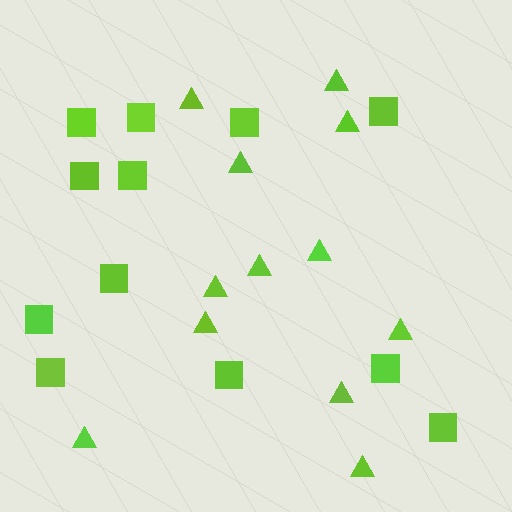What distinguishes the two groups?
There are 2 groups: one group of squares (12) and one group of triangles (12).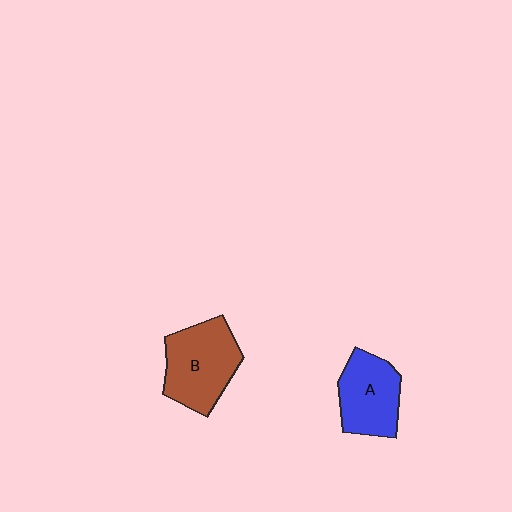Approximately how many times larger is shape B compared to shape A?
Approximately 1.2 times.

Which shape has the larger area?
Shape B (brown).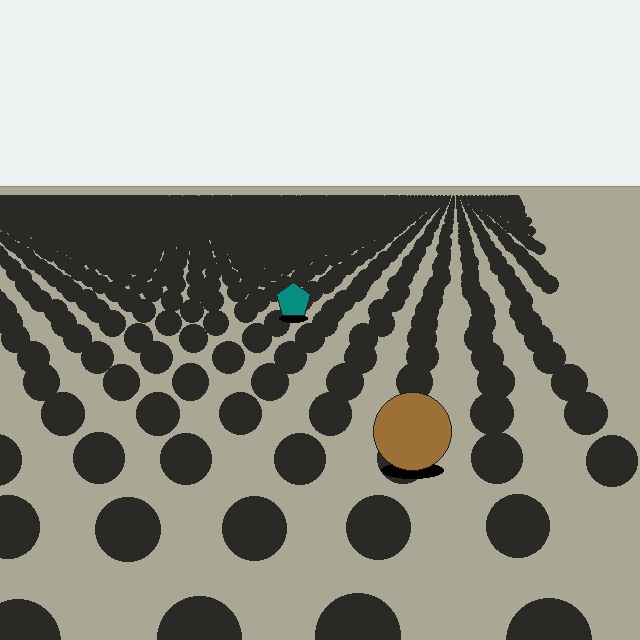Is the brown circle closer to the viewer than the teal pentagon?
Yes. The brown circle is closer — you can tell from the texture gradient: the ground texture is coarser near it.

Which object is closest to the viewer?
The brown circle is closest. The texture marks near it are larger and more spread out.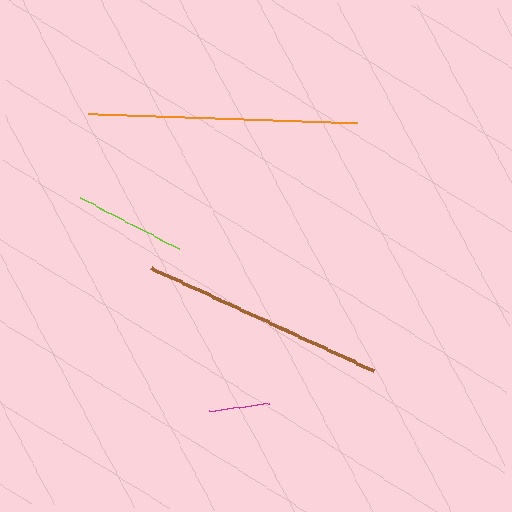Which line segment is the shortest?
The magenta line is the shortest at approximately 61 pixels.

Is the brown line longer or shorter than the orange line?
The orange line is longer than the brown line.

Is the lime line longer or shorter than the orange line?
The orange line is longer than the lime line.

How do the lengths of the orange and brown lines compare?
The orange and brown lines are approximately the same length.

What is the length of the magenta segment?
The magenta segment is approximately 61 pixels long.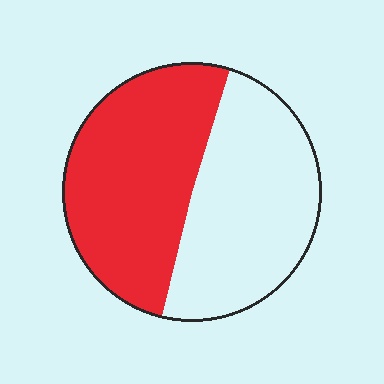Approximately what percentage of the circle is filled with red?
Approximately 50%.